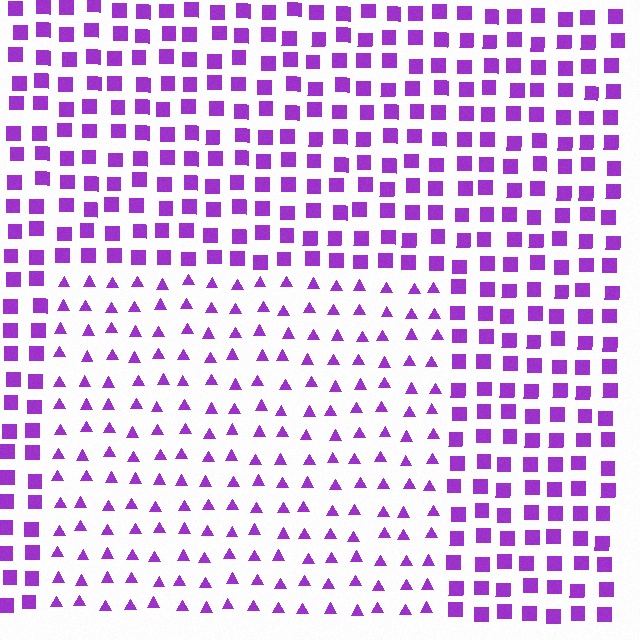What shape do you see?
I see a rectangle.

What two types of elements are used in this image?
The image uses triangles inside the rectangle region and squares outside it.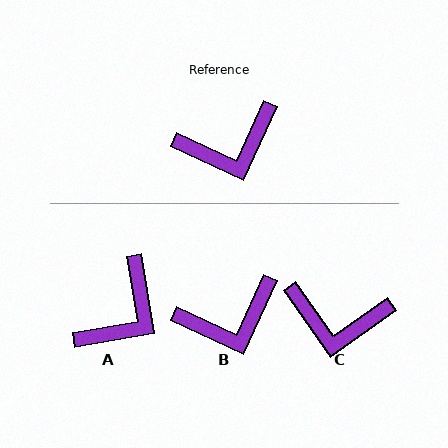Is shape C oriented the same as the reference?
No, it is off by about 30 degrees.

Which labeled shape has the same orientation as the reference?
B.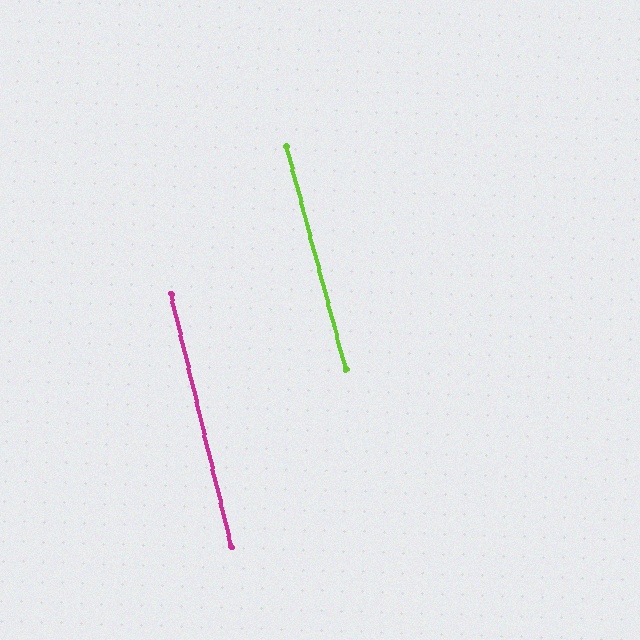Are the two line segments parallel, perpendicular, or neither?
Parallel — their directions differ by only 1.3°.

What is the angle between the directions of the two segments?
Approximately 1 degree.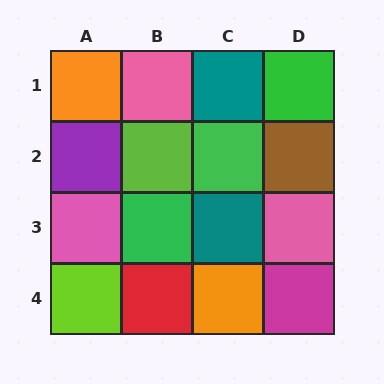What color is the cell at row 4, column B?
Red.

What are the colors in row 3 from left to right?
Pink, green, teal, pink.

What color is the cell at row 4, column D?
Magenta.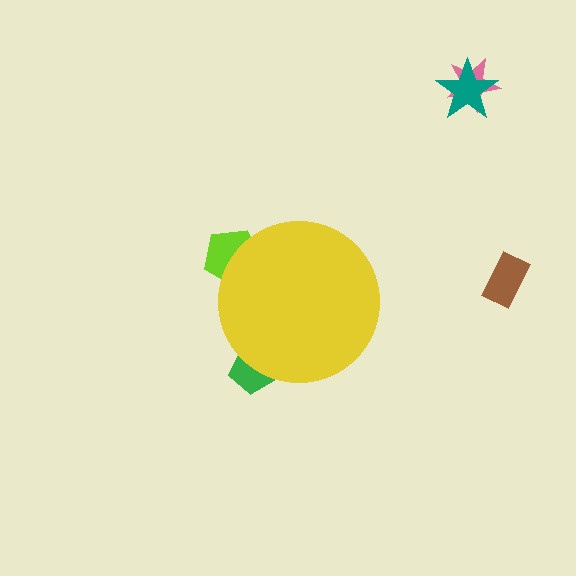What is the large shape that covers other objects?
A yellow circle.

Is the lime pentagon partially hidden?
Yes, the lime pentagon is partially hidden behind the yellow circle.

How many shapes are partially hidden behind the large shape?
2 shapes are partially hidden.